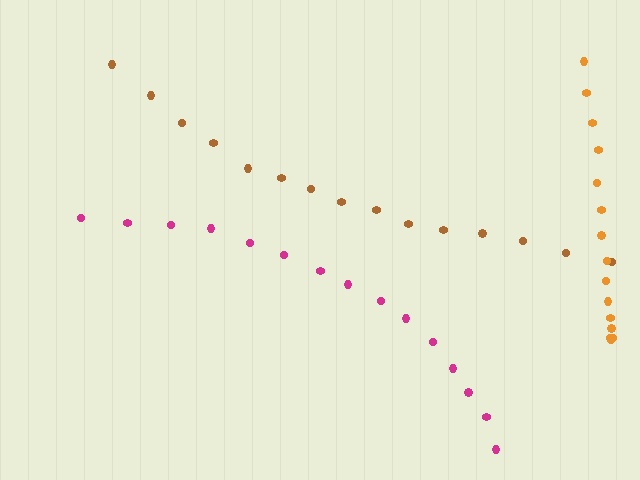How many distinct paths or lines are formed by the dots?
There are 3 distinct paths.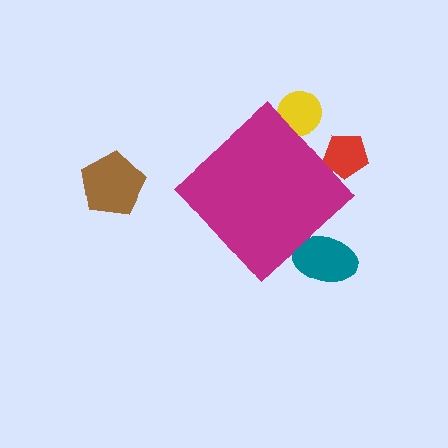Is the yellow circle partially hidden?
Yes, the yellow circle is partially hidden behind the magenta diamond.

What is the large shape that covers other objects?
A magenta diamond.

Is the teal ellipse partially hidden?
Yes, the teal ellipse is partially hidden behind the magenta diamond.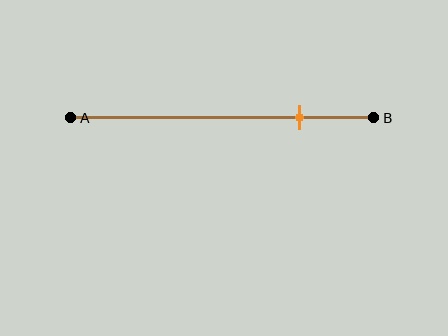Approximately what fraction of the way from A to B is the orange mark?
The orange mark is approximately 75% of the way from A to B.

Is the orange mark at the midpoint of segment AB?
No, the mark is at about 75% from A, not at the 50% midpoint.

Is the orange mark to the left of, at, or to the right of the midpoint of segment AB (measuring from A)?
The orange mark is to the right of the midpoint of segment AB.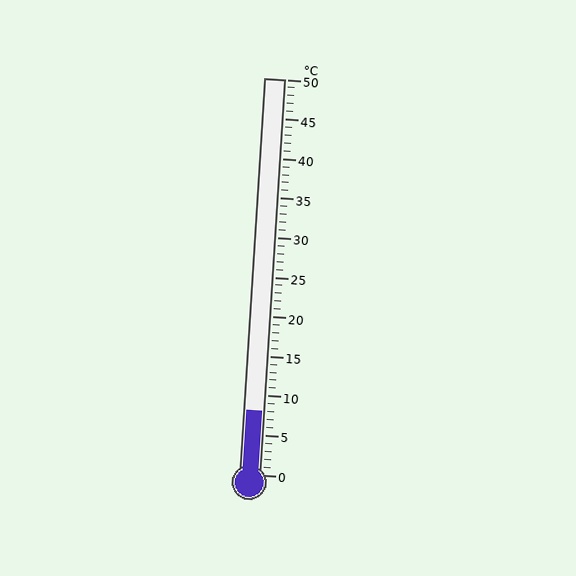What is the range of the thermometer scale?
The thermometer scale ranges from 0°C to 50°C.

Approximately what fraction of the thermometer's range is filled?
The thermometer is filled to approximately 15% of its range.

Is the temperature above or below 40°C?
The temperature is below 40°C.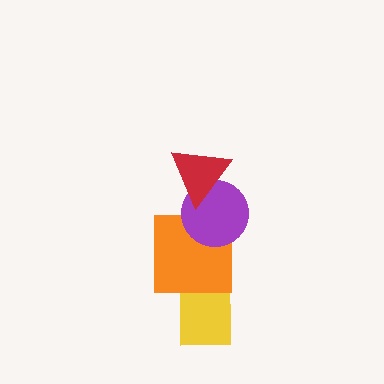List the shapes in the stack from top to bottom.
From top to bottom: the red triangle, the purple circle, the orange square, the yellow rectangle.